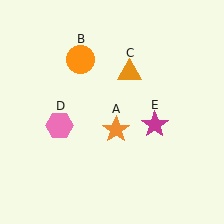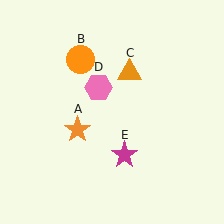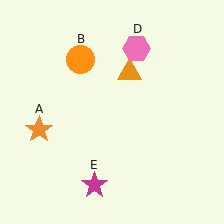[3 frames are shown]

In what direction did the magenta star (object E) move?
The magenta star (object E) moved down and to the left.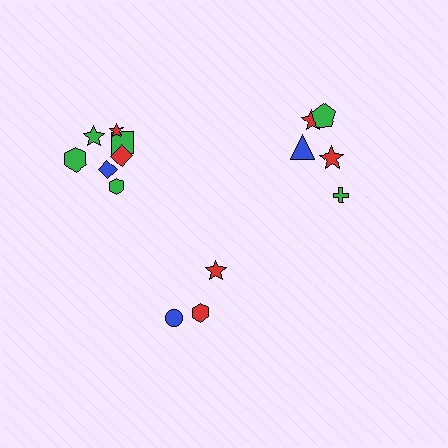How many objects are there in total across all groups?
There are 15 objects.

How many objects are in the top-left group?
There are 7 objects.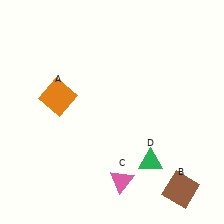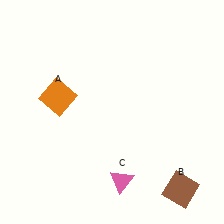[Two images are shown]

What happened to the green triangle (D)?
The green triangle (D) was removed in Image 2. It was in the bottom-right area of Image 1.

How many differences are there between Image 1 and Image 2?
There is 1 difference between the two images.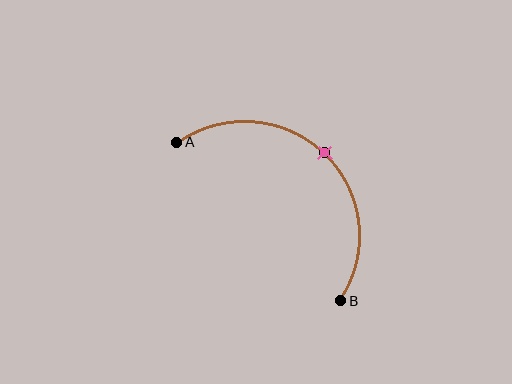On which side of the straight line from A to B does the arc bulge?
The arc bulges above and to the right of the straight line connecting A and B.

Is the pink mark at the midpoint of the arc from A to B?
Yes. The pink mark lies on the arc at equal arc-length from both A and B — it is the arc midpoint.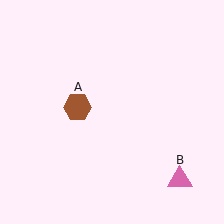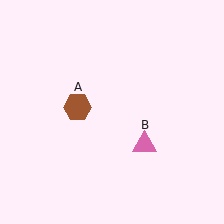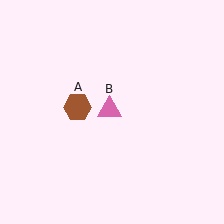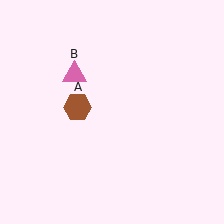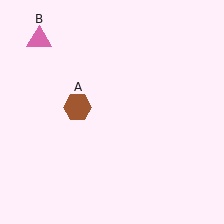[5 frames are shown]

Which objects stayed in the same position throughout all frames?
Brown hexagon (object A) remained stationary.